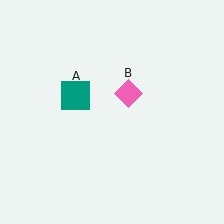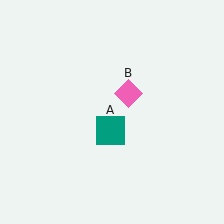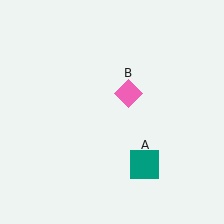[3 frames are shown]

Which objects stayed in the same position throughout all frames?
Pink diamond (object B) remained stationary.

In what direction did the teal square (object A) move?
The teal square (object A) moved down and to the right.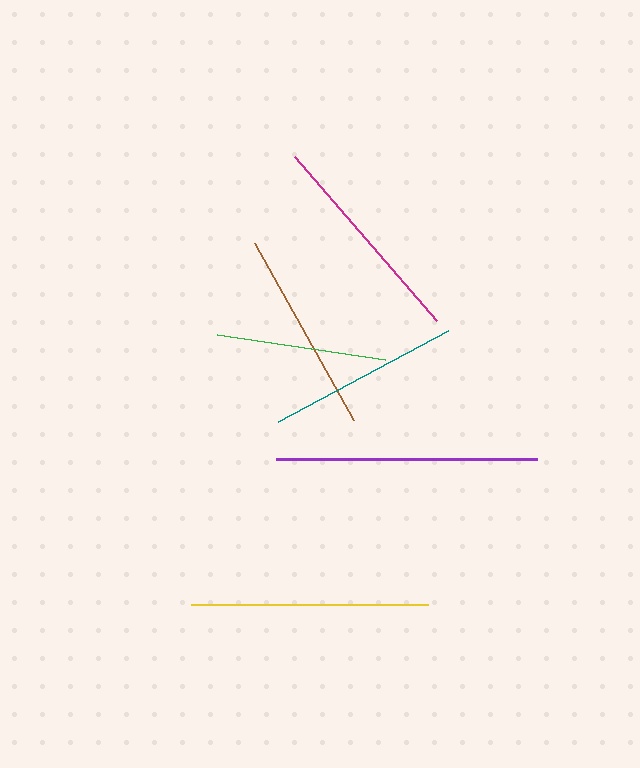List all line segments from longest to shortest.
From longest to shortest: purple, yellow, magenta, brown, teal, green.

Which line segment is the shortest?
The green line is the shortest at approximately 170 pixels.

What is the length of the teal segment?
The teal segment is approximately 193 pixels long.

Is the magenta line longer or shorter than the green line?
The magenta line is longer than the green line.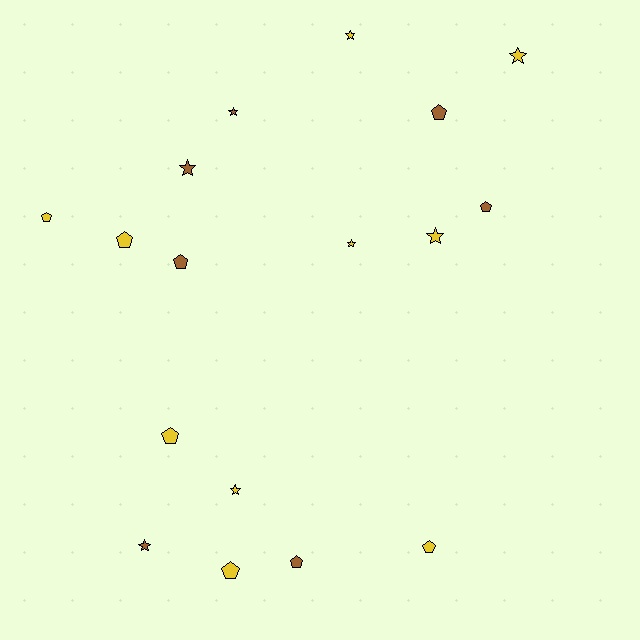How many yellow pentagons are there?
There are 5 yellow pentagons.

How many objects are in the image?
There are 17 objects.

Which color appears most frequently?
Yellow, with 10 objects.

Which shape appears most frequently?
Pentagon, with 9 objects.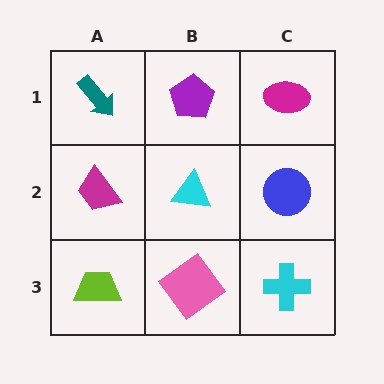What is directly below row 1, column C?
A blue circle.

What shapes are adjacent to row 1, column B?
A cyan triangle (row 2, column B), a teal arrow (row 1, column A), a magenta ellipse (row 1, column C).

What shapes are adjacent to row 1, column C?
A blue circle (row 2, column C), a purple pentagon (row 1, column B).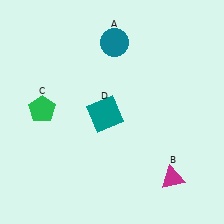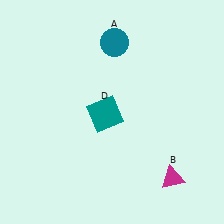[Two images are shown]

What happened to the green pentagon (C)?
The green pentagon (C) was removed in Image 2. It was in the top-left area of Image 1.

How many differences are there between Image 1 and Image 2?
There is 1 difference between the two images.